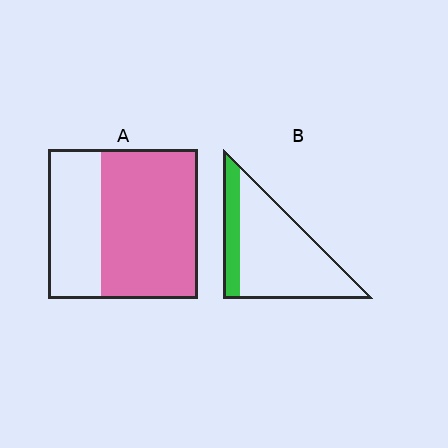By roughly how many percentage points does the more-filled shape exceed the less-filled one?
By roughly 45 percentage points (A over B).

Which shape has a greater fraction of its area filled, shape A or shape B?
Shape A.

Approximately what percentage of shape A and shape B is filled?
A is approximately 65% and B is approximately 20%.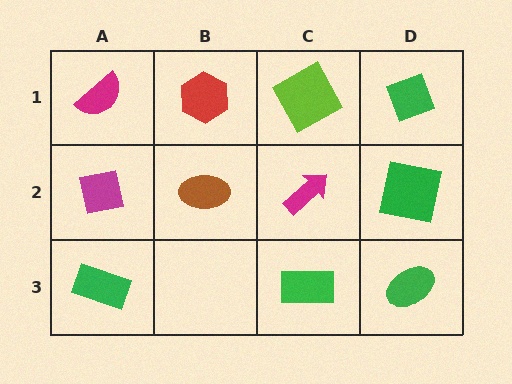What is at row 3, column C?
A green rectangle.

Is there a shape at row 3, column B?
No, that cell is empty.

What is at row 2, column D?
A green square.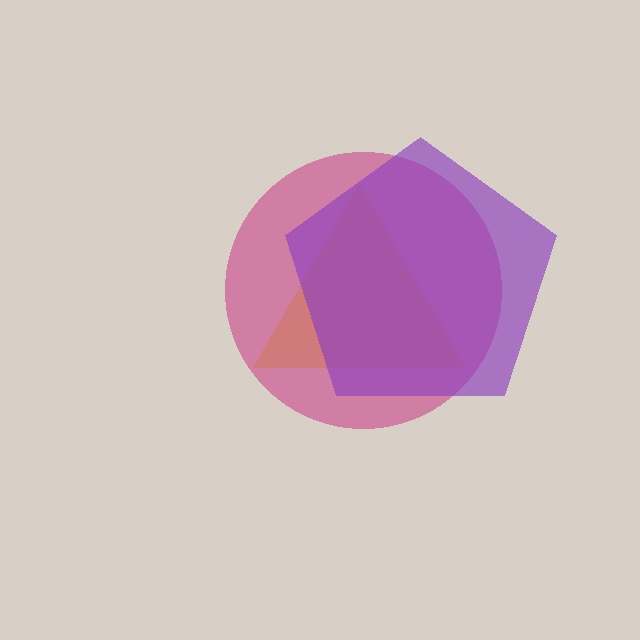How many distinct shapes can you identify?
There are 3 distinct shapes: a yellow triangle, a magenta circle, a purple pentagon.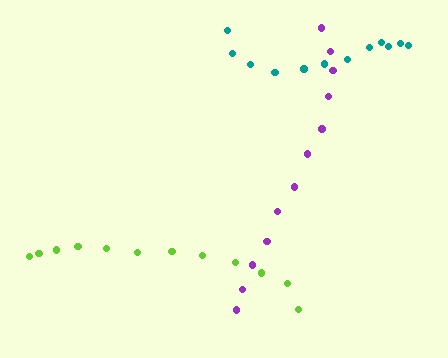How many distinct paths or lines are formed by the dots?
There are 3 distinct paths.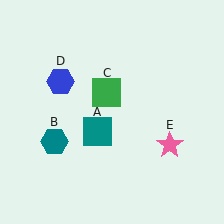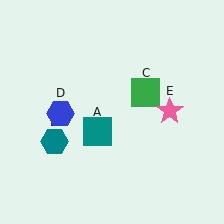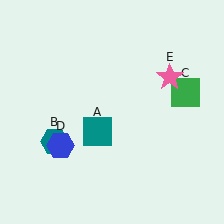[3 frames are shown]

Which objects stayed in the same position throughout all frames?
Teal square (object A) and teal hexagon (object B) remained stationary.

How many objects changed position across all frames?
3 objects changed position: green square (object C), blue hexagon (object D), pink star (object E).